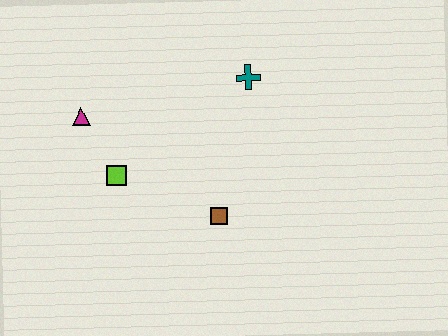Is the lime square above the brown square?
Yes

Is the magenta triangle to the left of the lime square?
Yes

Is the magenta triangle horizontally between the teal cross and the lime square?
No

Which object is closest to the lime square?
The magenta triangle is closest to the lime square.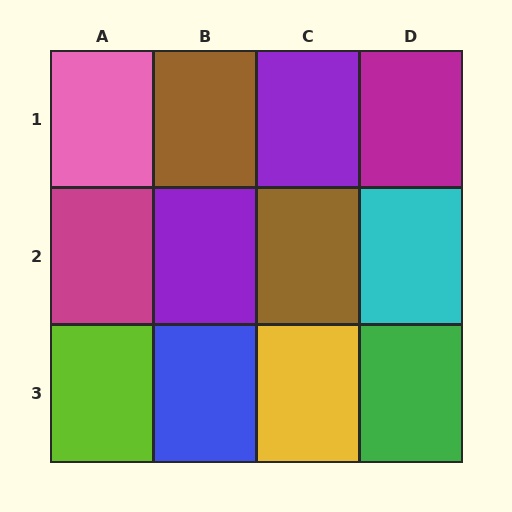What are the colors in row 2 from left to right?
Magenta, purple, brown, cyan.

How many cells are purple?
2 cells are purple.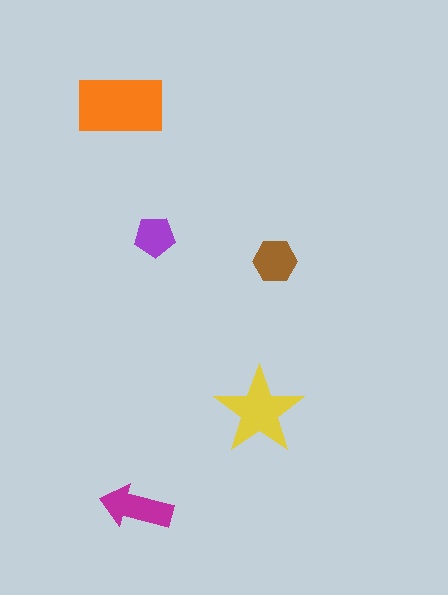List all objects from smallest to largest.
The purple pentagon, the brown hexagon, the magenta arrow, the yellow star, the orange rectangle.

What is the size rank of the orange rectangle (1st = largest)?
1st.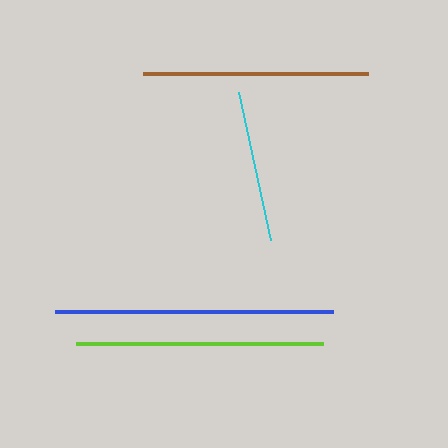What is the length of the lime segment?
The lime segment is approximately 248 pixels long.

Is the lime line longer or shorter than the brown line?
The lime line is longer than the brown line.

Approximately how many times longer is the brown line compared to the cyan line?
The brown line is approximately 1.5 times the length of the cyan line.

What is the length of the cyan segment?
The cyan segment is approximately 151 pixels long.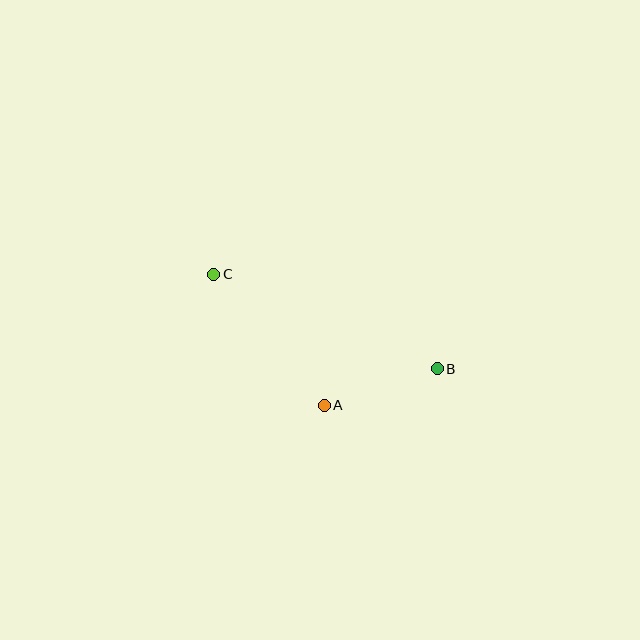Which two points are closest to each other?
Points A and B are closest to each other.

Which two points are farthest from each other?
Points B and C are farthest from each other.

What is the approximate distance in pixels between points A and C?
The distance between A and C is approximately 171 pixels.